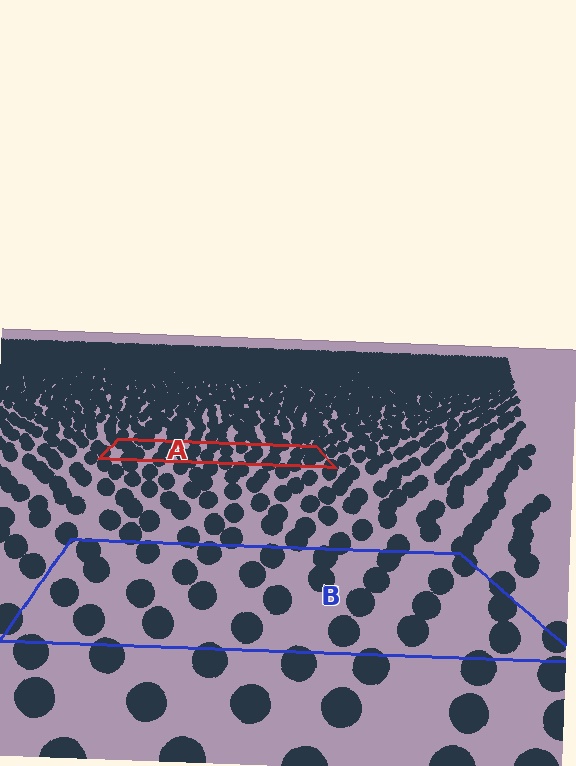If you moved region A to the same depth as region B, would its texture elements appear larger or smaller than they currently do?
They would appear larger. At a closer depth, the same texture elements are projected at a bigger on-screen size.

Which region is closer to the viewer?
Region B is closer. The texture elements there are larger and more spread out.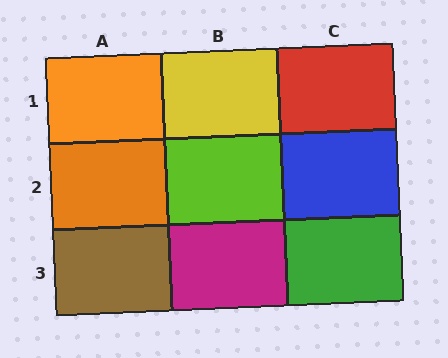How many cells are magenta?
1 cell is magenta.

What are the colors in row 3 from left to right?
Brown, magenta, green.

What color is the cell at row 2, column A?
Orange.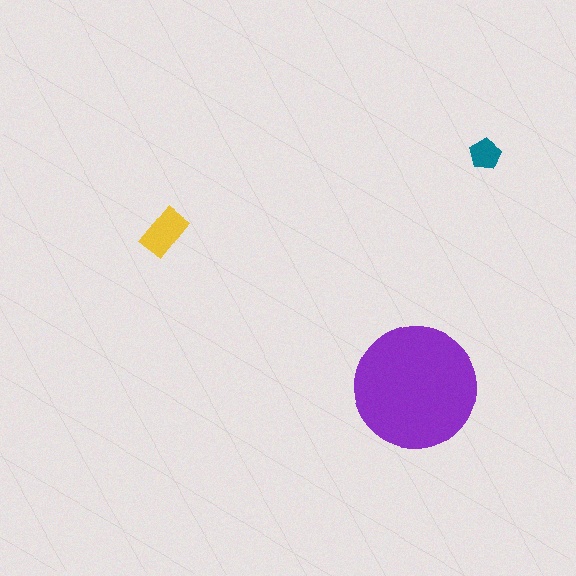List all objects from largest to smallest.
The purple circle, the yellow rectangle, the teal pentagon.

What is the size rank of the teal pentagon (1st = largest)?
3rd.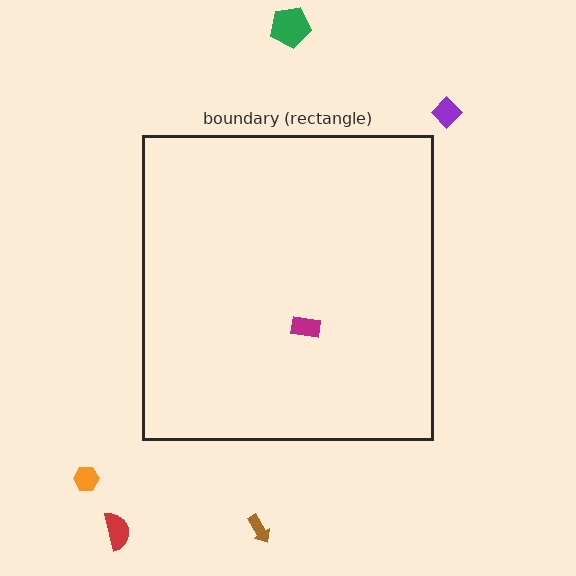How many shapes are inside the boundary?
1 inside, 5 outside.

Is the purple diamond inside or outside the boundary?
Outside.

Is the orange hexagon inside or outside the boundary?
Outside.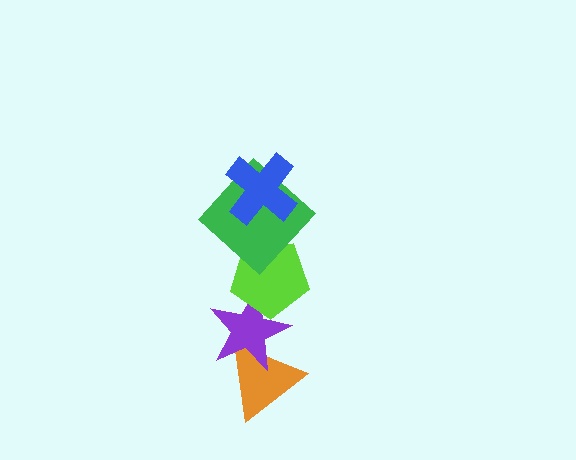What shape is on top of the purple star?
The lime pentagon is on top of the purple star.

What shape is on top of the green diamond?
The blue cross is on top of the green diamond.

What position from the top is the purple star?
The purple star is 4th from the top.